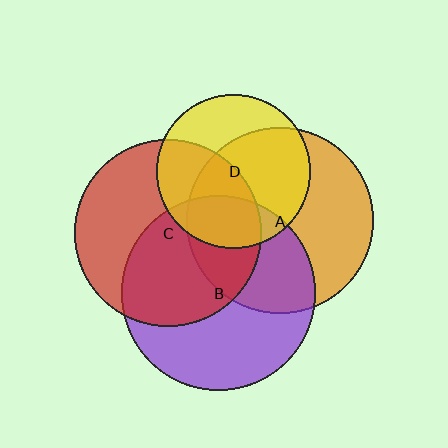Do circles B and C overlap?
Yes.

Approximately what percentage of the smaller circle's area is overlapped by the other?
Approximately 50%.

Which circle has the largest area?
Circle B (purple).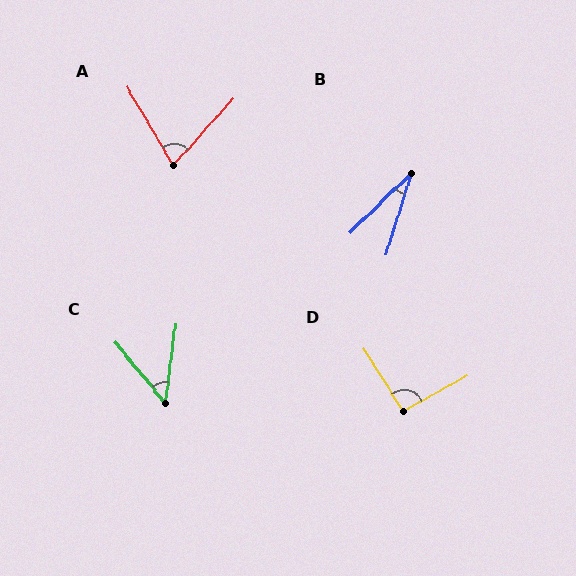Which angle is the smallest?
B, at approximately 29 degrees.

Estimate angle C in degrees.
Approximately 47 degrees.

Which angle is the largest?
D, at approximately 94 degrees.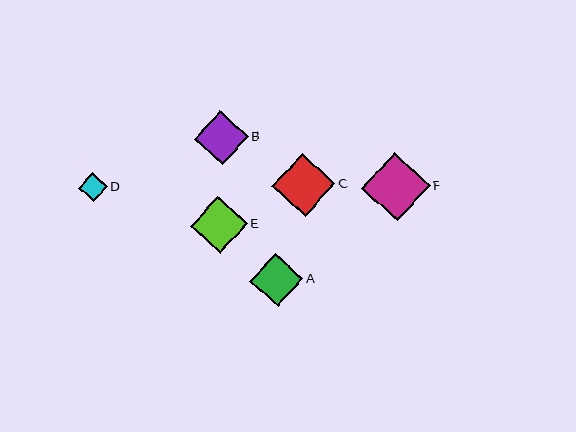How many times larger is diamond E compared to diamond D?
Diamond E is approximately 1.9 times the size of diamond D.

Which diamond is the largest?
Diamond F is the largest with a size of approximately 68 pixels.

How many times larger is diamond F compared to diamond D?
Diamond F is approximately 2.3 times the size of diamond D.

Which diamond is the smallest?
Diamond D is the smallest with a size of approximately 29 pixels.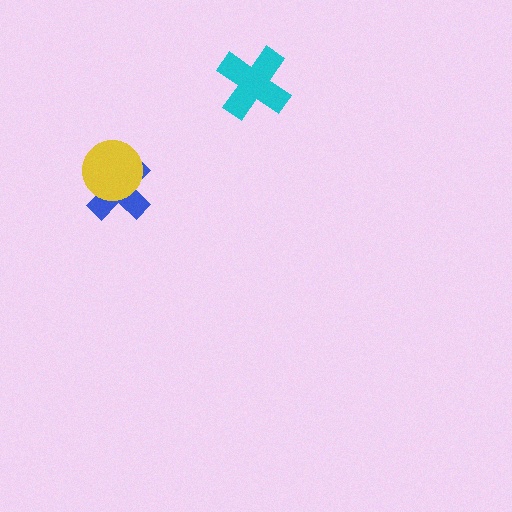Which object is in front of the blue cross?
The yellow circle is in front of the blue cross.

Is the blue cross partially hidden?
Yes, it is partially covered by another shape.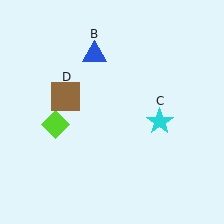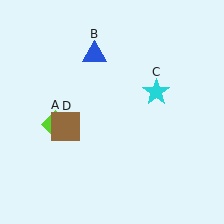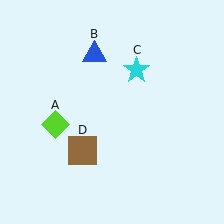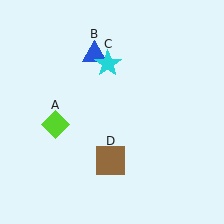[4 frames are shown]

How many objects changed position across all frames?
2 objects changed position: cyan star (object C), brown square (object D).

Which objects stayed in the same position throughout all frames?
Lime diamond (object A) and blue triangle (object B) remained stationary.